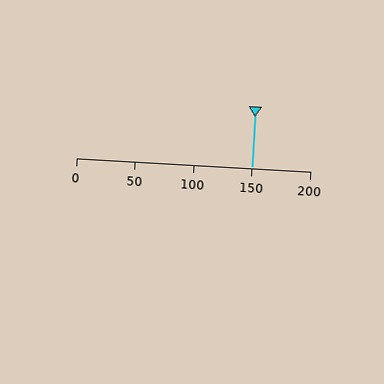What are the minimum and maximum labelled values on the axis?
The axis runs from 0 to 200.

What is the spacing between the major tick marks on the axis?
The major ticks are spaced 50 apart.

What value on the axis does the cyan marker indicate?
The marker indicates approximately 150.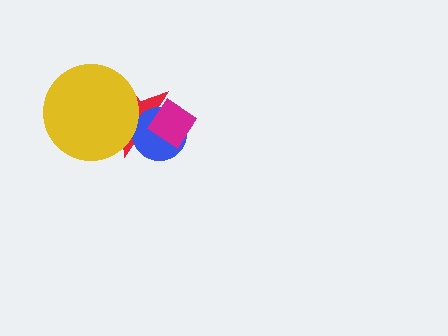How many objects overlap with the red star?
3 objects overlap with the red star.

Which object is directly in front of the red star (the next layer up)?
The blue circle is directly in front of the red star.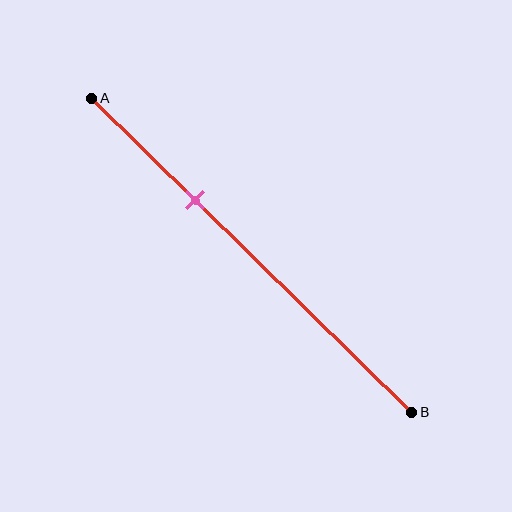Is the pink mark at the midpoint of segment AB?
No, the mark is at about 30% from A, not at the 50% midpoint.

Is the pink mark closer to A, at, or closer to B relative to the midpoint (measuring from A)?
The pink mark is closer to point A than the midpoint of segment AB.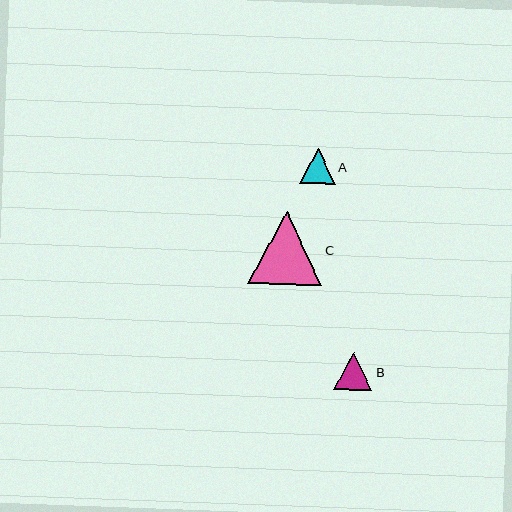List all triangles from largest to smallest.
From largest to smallest: C, B, A.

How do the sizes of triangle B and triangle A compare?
Triangle B and triangle A are approximately the same size.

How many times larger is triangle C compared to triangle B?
Triangle C is approximately 1.9 times the size of triangle B.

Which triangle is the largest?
Triangle C is the largest with a size of approximately 73 pixels.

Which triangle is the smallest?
Triangle A is the smallest with a size of approximately 35 pixels.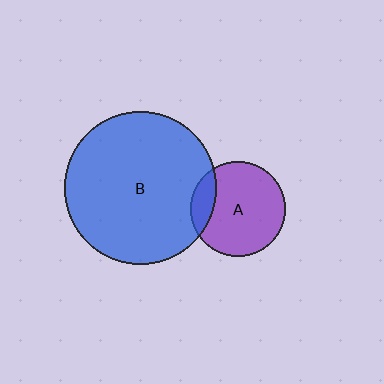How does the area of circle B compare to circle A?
Approximately 2.6 times.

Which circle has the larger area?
Circle B (blue).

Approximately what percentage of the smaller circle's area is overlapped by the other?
Approximately 15%.